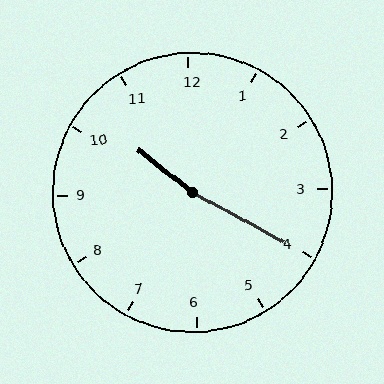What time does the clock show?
10:20.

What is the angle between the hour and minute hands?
Approximately 170 degrees.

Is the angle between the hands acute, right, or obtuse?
It is obtuse.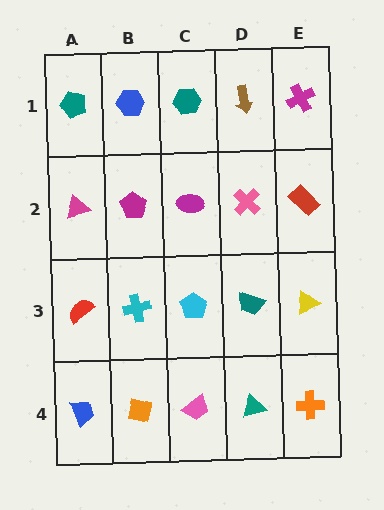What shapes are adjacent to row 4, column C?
A cyan pentagon (row 3, column C), an orange square (row 4, column B), a teal triangle (row 4, column D).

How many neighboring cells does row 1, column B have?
3.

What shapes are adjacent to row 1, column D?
A pink cross (row 2, column D), a teal hexagon (row 1, column C), a magenta cross (row 1, column E).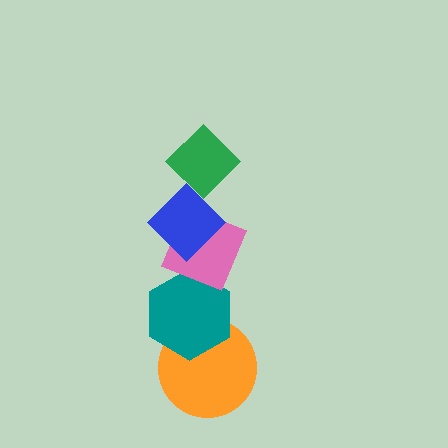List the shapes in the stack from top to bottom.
From top to bottom: the green diamond, the blue diamond, the pink diamond, the teal hexagon, the orange circle.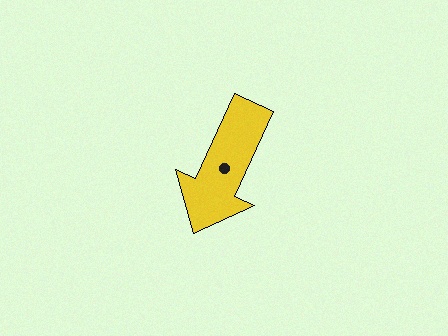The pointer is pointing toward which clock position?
Roughly 7 o'clock.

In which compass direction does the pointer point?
Southwest.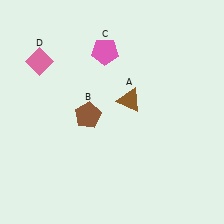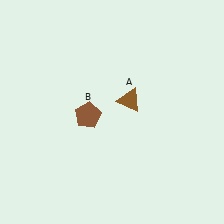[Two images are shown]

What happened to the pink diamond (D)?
The pink diamond (D) was removed in Image 2. It was in the top-left area of Image 1.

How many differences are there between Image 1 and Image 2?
There are 2 differences between the two images.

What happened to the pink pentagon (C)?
The pink pentagon (C) was removed in Image 2. It was in the top-left area of Image 1.